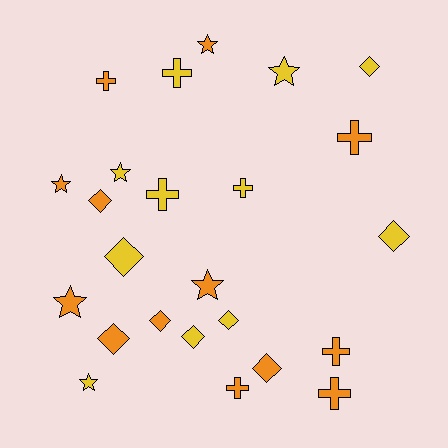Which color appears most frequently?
Orange, with 13 objects.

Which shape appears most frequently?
Diamond, with 9 objects.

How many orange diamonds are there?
There are 4 orange diamonds.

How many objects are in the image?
There are 24 objects.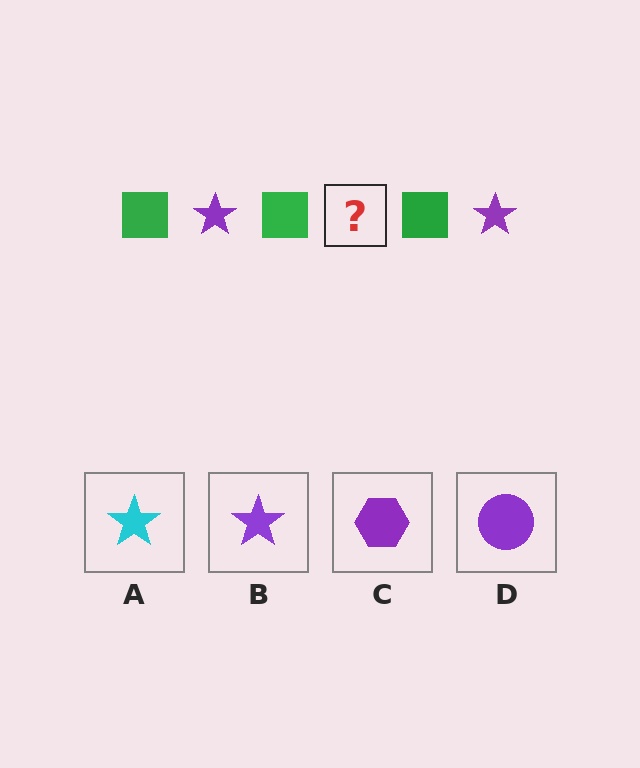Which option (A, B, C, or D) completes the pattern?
B.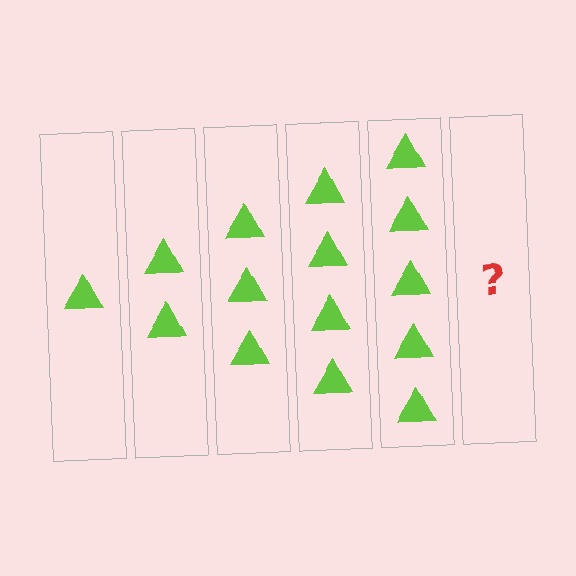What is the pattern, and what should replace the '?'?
The pattern is that each step adds one more triangle. The '?' should be 6 triangles.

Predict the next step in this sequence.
The next step is 6 triangles.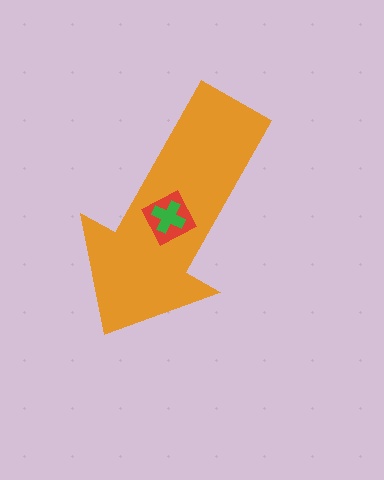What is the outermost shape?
The orange arrow.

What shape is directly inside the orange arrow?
The red square.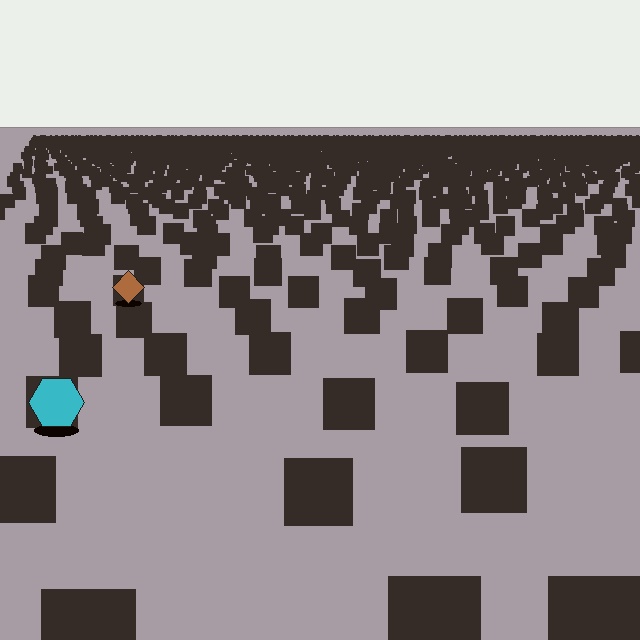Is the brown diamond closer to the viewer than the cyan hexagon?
No. The cyan hexagon is closer — you can tell from the texture gradient: the ground texture is coarser near it.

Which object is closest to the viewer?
The cyan hexagon is closest. The texture marks near it are larger and more spread out.